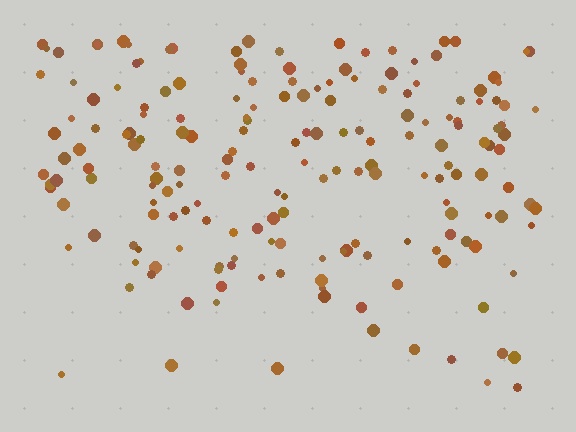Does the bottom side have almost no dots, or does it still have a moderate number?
Still a moderate number, just noticeably fewer than the top.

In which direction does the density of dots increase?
From bottom to top, with the top side densest.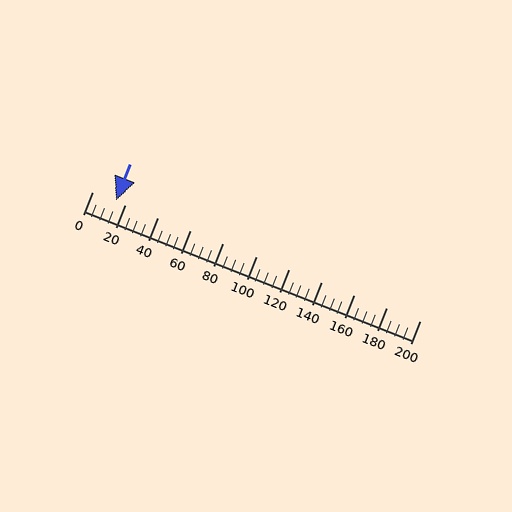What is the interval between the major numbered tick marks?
The major tick marks are spaced 20 units apart.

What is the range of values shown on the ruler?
The ruler shows values from 0 to 200.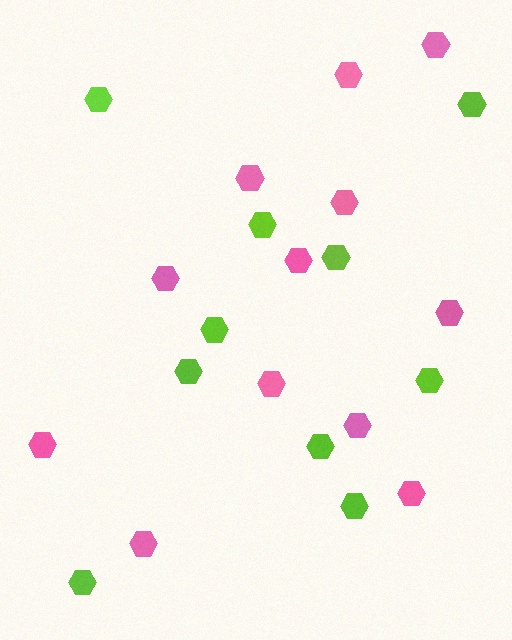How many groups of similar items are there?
There are 2 groups: one group of lime hexagons (10) and one group of pink hexagons (12).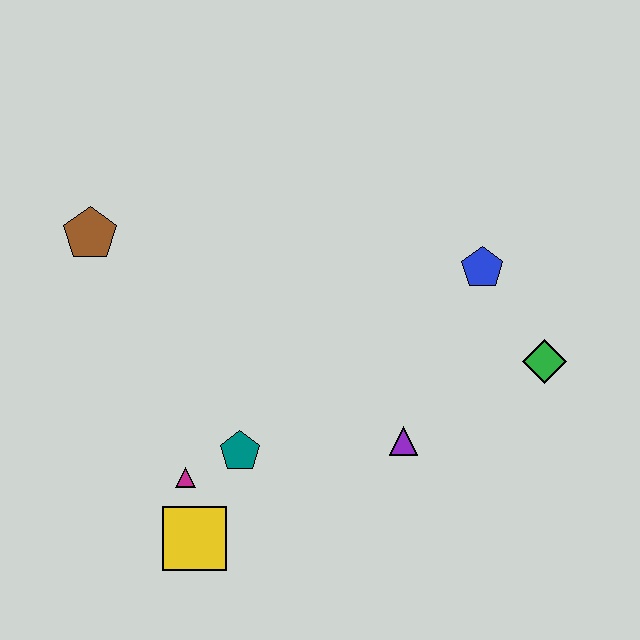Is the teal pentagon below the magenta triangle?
No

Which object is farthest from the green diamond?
The brown pentagon is farthest from the green diamond.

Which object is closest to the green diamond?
The blue pentagon is closest to the green diamond.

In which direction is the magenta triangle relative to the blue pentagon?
The magenta triangle is to the left of the blue pentagon.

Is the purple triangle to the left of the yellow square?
No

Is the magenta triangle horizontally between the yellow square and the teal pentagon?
No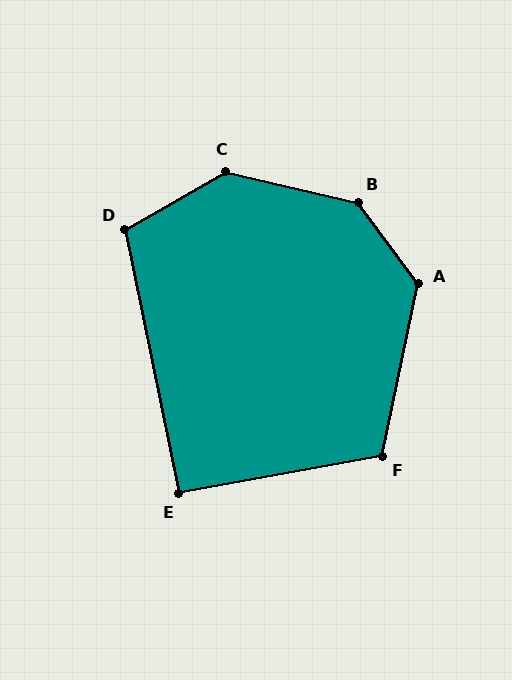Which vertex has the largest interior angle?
B, at approximately 140 degrees.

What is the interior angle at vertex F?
Approximately 112 degrees (obtuse).